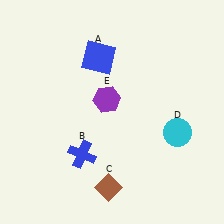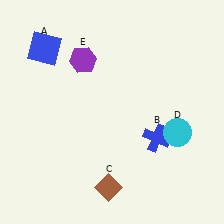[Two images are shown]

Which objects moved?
The objects that moved are: the blue square (A), the blue cross (B), the purple hexagon (E).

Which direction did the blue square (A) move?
The blue square (A) moved left.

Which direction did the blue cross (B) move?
The blue cross (B) moved right.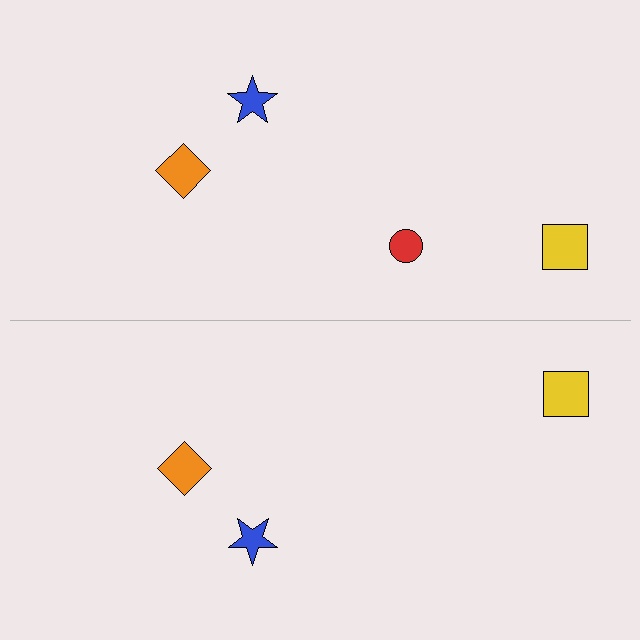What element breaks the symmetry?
A red circle is missing from the bottom side.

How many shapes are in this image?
There are 7 shapes in this image.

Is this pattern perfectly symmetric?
No, the pattern is not perfectly symmetric. A red circle is missing from the bottom side.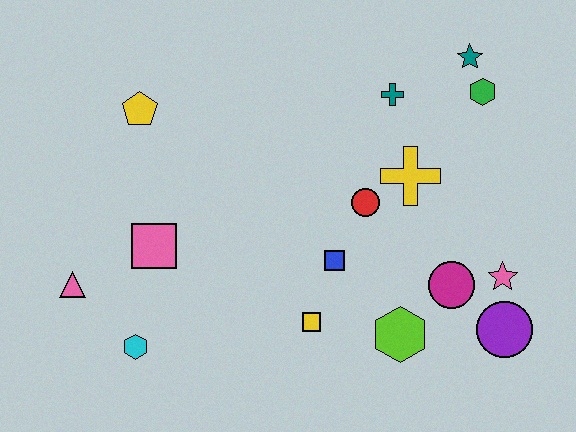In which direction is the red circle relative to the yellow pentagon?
The red circle is to the right of the yellow pentagon.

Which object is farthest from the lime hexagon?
The yellow pentagon is farthest from the lime hexagon.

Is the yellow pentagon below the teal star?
Yes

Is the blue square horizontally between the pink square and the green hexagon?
Yes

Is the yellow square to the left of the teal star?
Yes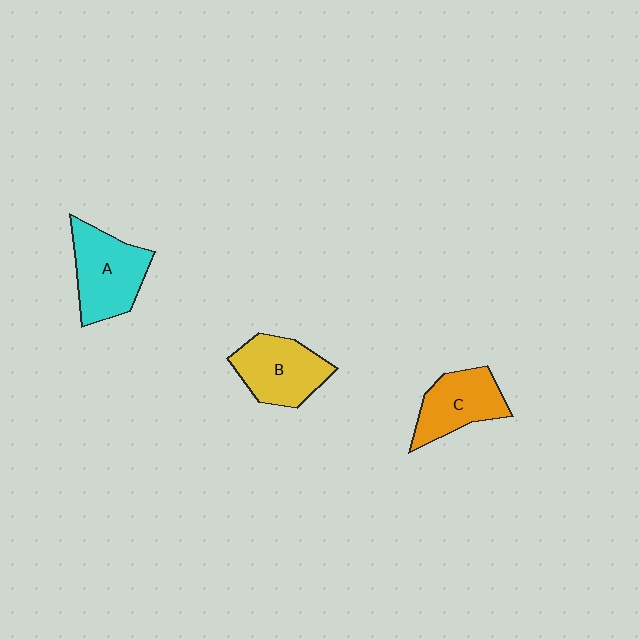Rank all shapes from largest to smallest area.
From largest to smallest: A (cyan), B (yellow), C (orange).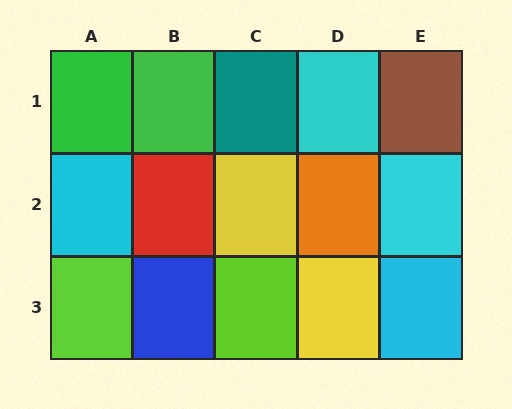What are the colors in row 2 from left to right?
Cyan, red, yellow, orange, cyan.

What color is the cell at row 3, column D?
Yellow.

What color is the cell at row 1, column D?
Cyan.